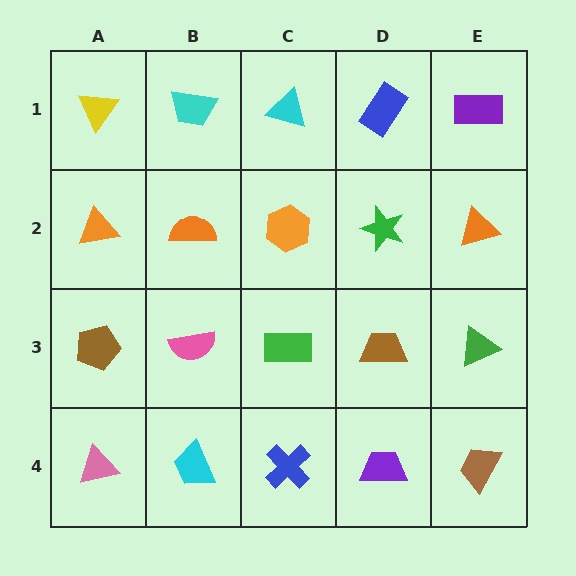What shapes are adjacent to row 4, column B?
A pink semicircle (row 3, column B), a pink triangle (row 4, column A), a blue cross (row 4, column C).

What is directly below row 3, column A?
A pink triangle.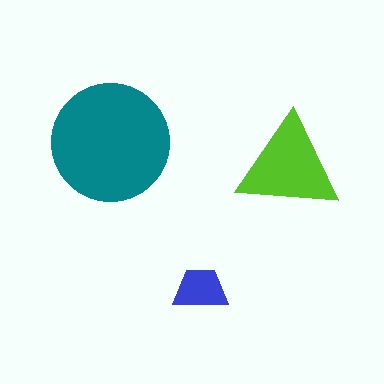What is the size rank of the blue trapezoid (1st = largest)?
3rd.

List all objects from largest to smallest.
The teal circle, the lime triangle, the blue trapezoid.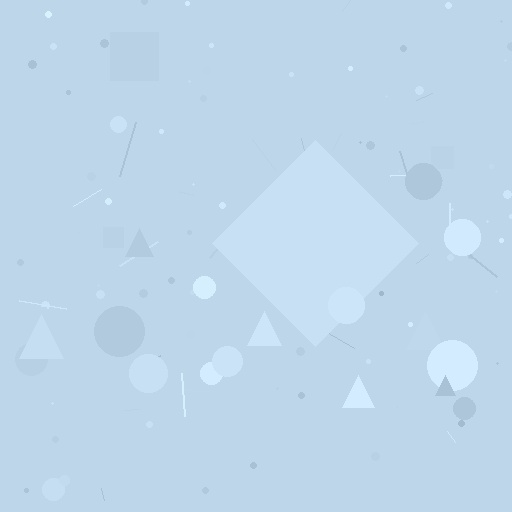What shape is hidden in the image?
A diamond is hidden in the image.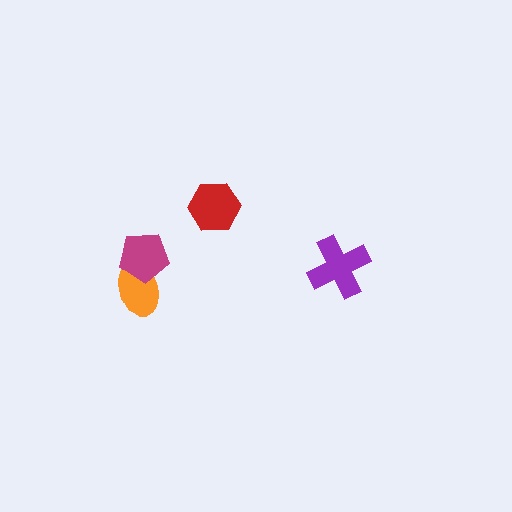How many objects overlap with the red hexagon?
0 objects overlap with the red hexagon.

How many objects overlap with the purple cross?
0 objects overlap with the purple cross.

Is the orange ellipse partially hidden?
Yes, it is partially covered by another shape.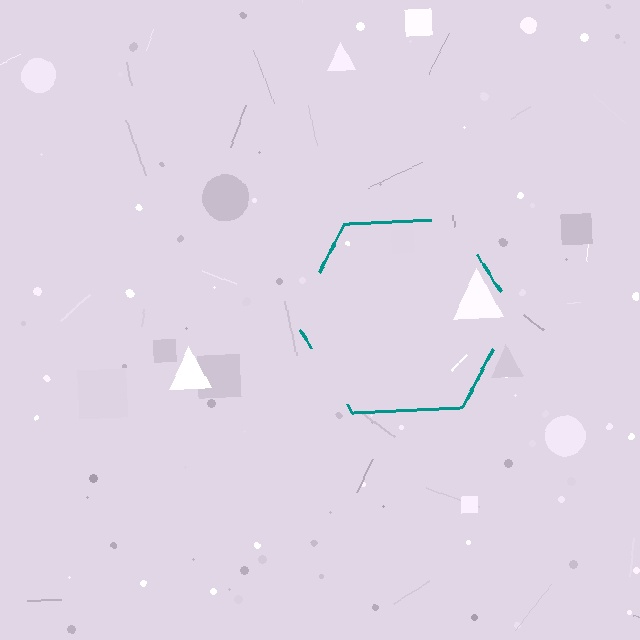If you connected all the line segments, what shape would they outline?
They would outline a hexagon.